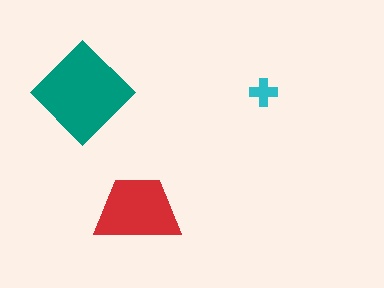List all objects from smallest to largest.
The cyan cross, the red trapezoid, the teal diamond.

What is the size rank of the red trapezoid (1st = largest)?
2nd.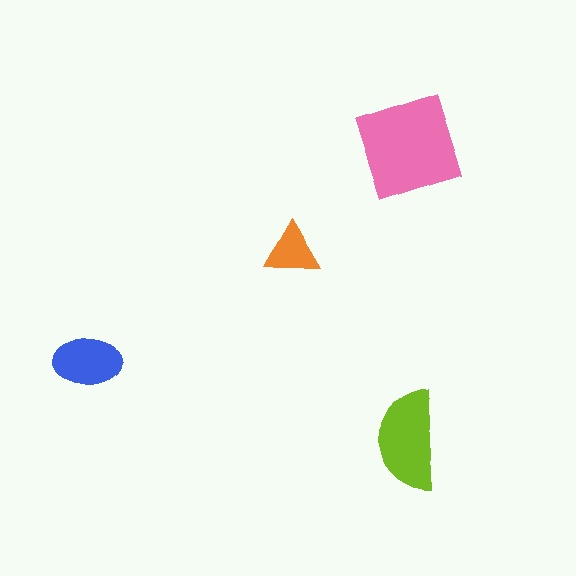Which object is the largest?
The pink square.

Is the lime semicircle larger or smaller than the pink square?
Smaller.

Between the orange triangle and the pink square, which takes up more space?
The pink square.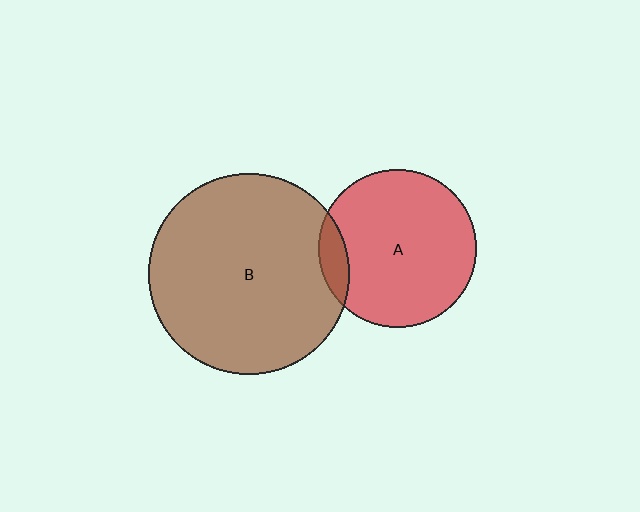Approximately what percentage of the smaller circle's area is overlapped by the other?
Approximately 10%.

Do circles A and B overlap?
Yes.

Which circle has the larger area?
Circle B (brown).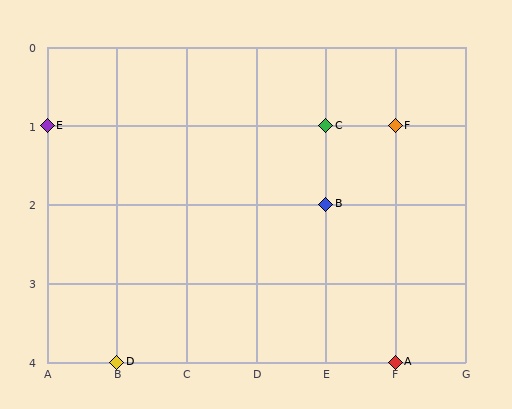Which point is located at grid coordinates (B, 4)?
Point D is at (B, 4).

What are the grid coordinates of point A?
Point A is at grid coordinates (F, 4).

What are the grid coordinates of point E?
Point E is at grid coordinates (A, 1).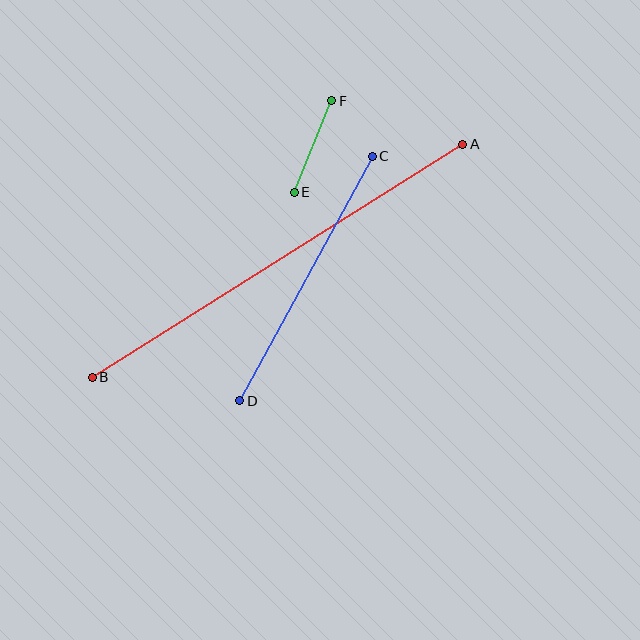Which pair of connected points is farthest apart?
Points A and B are farthest apart.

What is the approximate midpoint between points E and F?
The midpoint is at approximately (313, 146) pixels.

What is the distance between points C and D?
The distance is approximately 278 pixels.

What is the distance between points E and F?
The distance is approximately 99 pixels.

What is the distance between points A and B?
The distance is approximately 438 pixels.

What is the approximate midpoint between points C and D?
The midpoint is at approximately (306, 278) pixels.